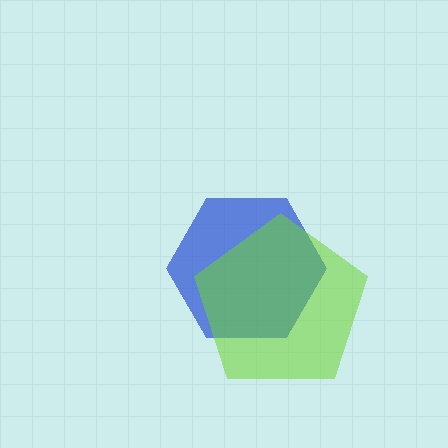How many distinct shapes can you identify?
There are 2 distinct shapes: a blue hexagon, a lime pentagon.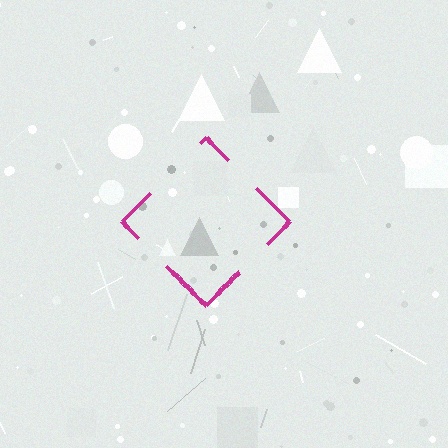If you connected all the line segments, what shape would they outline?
They would outline a diamond.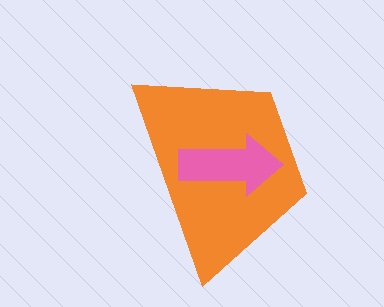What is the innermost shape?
The pink arrow.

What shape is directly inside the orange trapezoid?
The pink arrow.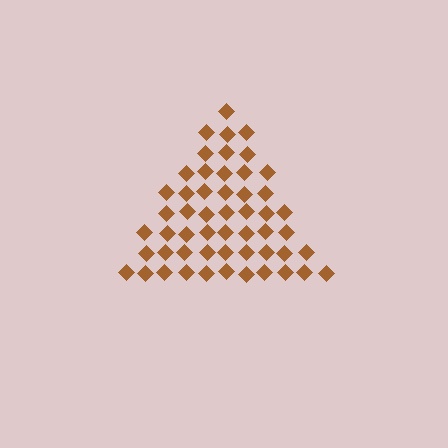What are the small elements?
The small elements are diamonds.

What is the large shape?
The large shape is a triangle.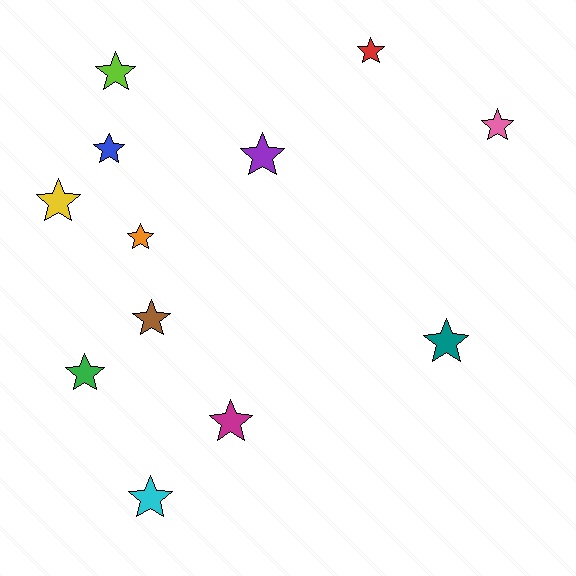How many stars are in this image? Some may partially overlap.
There are 12 stars.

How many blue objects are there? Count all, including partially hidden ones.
There is 1 blue object.